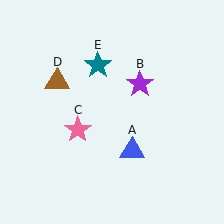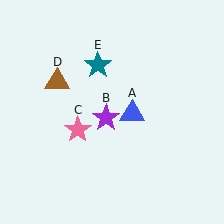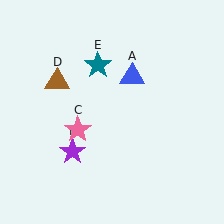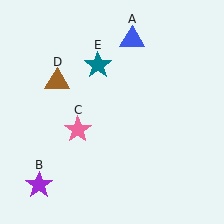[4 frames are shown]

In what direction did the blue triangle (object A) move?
The blue triangle (object A) moved up.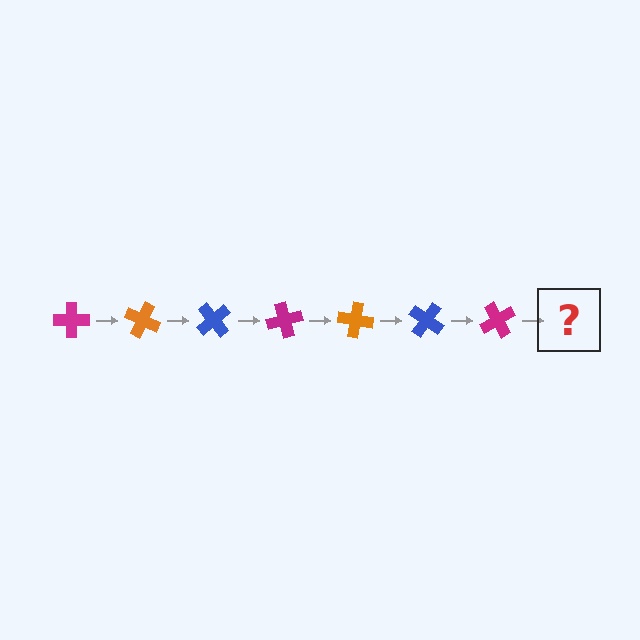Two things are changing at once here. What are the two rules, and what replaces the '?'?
The two rules are that it rotates 25 degrees each step and the color cycles through magenta, orange, and blue. The '?' should be an orange cross, rotated 175 degrees from the start.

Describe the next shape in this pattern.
It should be an orange cross, rotated 175 degrees from the start.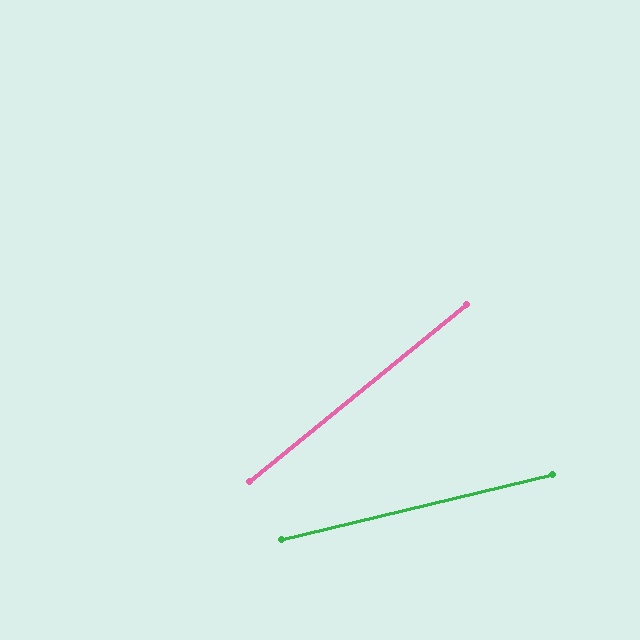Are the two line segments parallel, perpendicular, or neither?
Neither parallel nor perpendicular — they differ by about 26°.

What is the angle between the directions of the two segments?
Approximately 26 degrees.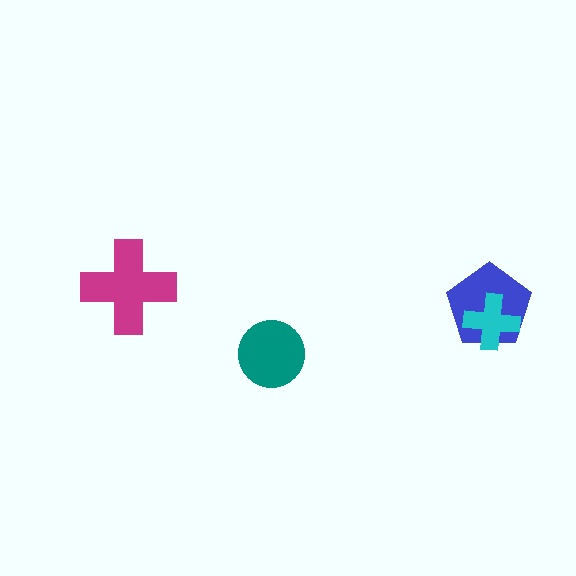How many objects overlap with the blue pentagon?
1 object overlaps with the blue pentagon.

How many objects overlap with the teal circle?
0 objects overlap with the teal circle.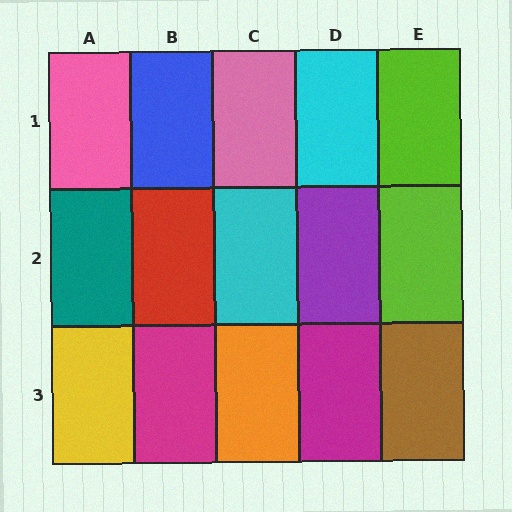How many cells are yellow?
1 cell is yellow.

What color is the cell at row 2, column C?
Cyan.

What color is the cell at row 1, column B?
Blue.